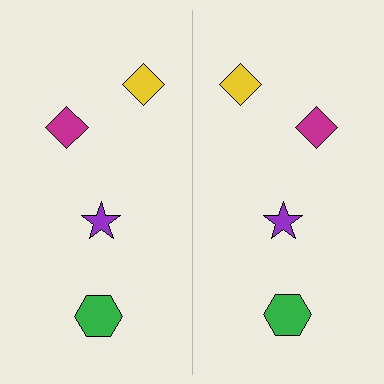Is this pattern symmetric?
Yes, this pattern has bilateral (reflection) symmetry.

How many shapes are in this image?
There are 8 shapes in this image.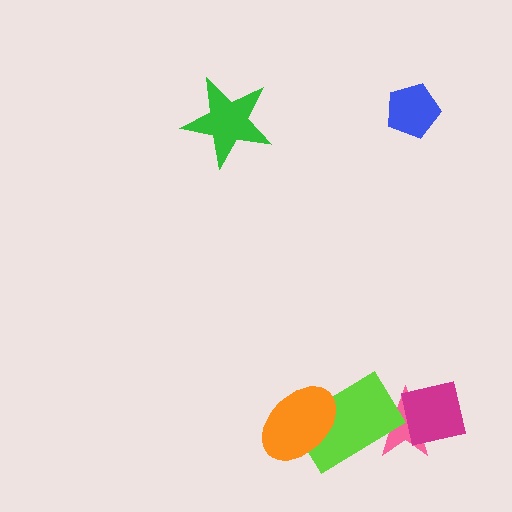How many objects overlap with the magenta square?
1 object overlaps with the magenta square.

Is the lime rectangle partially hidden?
Yes, it is partially covered by another shape.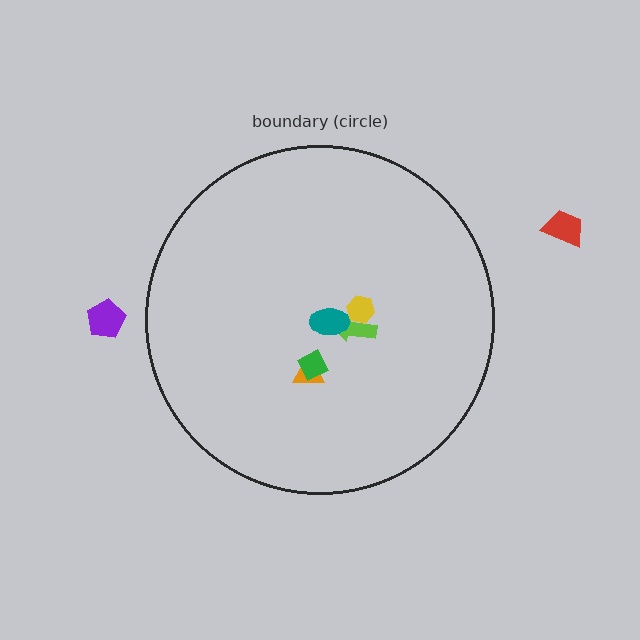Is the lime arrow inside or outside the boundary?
Inside.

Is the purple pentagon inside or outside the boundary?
Outside.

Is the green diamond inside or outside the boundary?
Inside.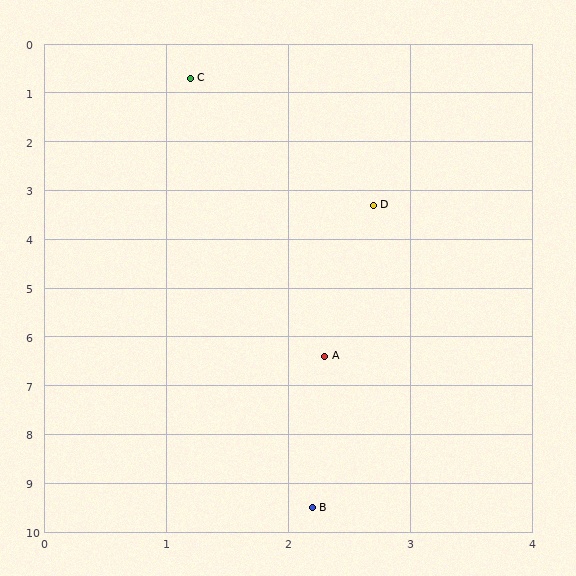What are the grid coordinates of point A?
Point A is at approximately (2.3, 6.4).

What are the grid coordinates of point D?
Point D is at approximately (2.7, 3.3).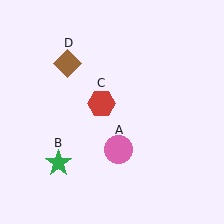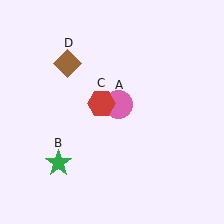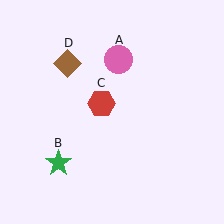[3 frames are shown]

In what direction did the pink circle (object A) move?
The pink circle (object A) moved up.